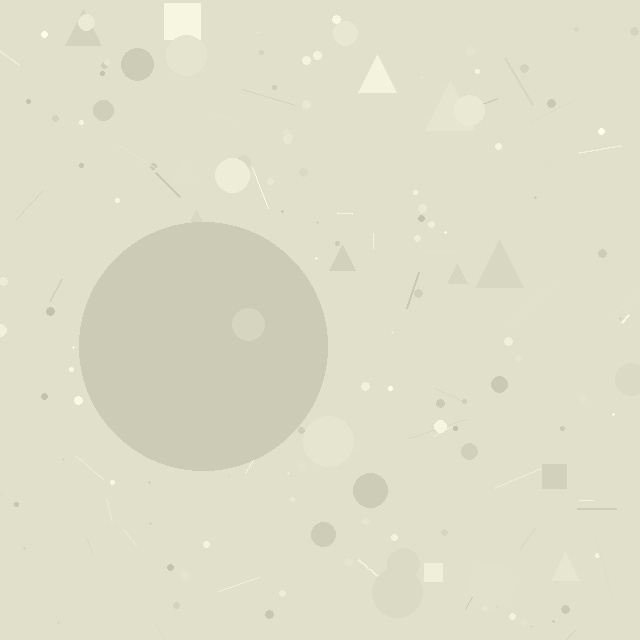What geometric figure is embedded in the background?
A circle is embedded in the background.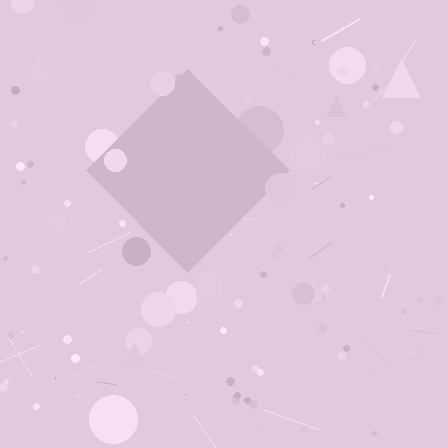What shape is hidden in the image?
A diamond is hidden in the image.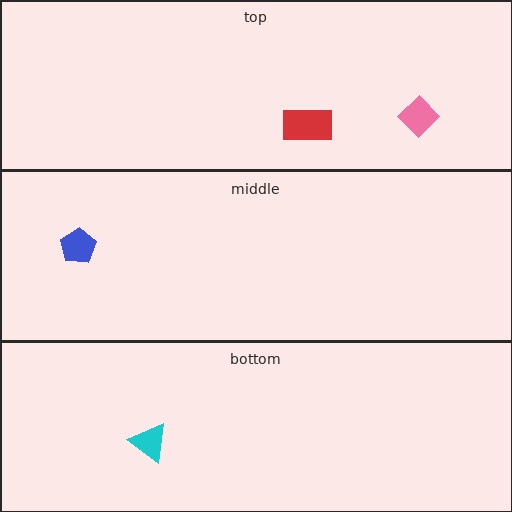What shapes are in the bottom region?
The cyan triangle.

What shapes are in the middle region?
The blue pentagon.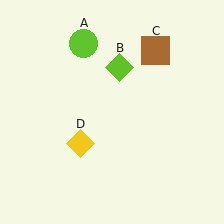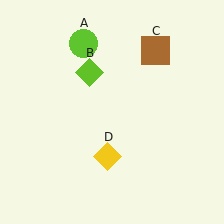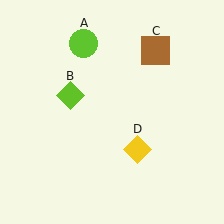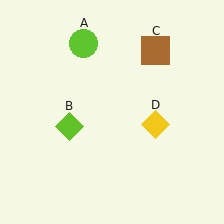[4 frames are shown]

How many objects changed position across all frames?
2 objects changed position: lime diamond (object B), yellow diamond (object D).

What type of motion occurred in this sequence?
The lime diamond (object B), yellow diamond (object D) rotated counterclockwise around the center of the scene.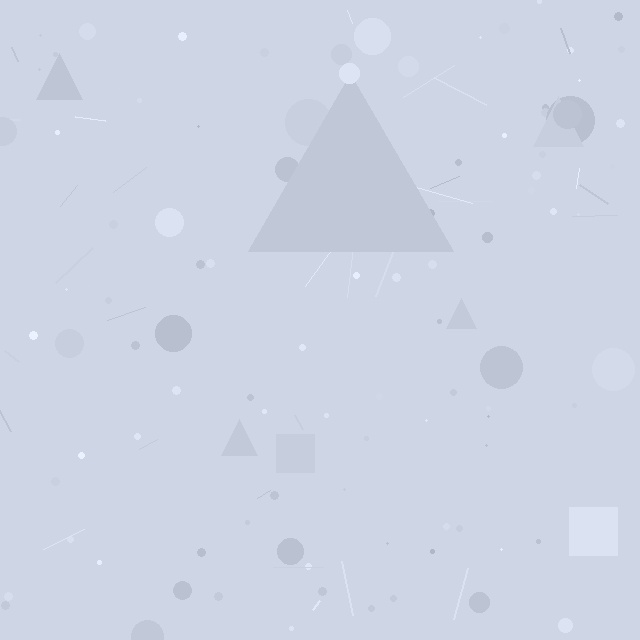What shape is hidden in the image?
A triangle is hidden in the image.